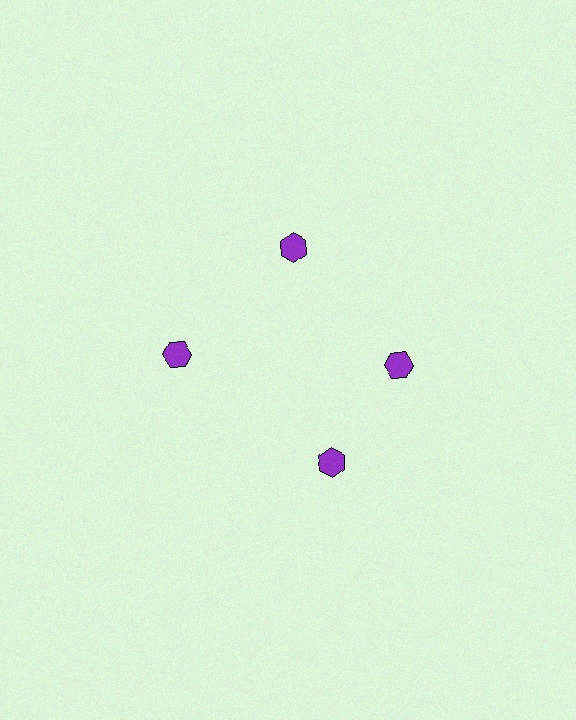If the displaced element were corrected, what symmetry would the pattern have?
It would have 4-fold rotational symmetry — the pattern would map onto itself every 90 degrees.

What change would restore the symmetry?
The symmetry would be restored by rotating it back into even spacing with its neighbors so that all 4 hexagons sit at equal angles and equal distance from the center.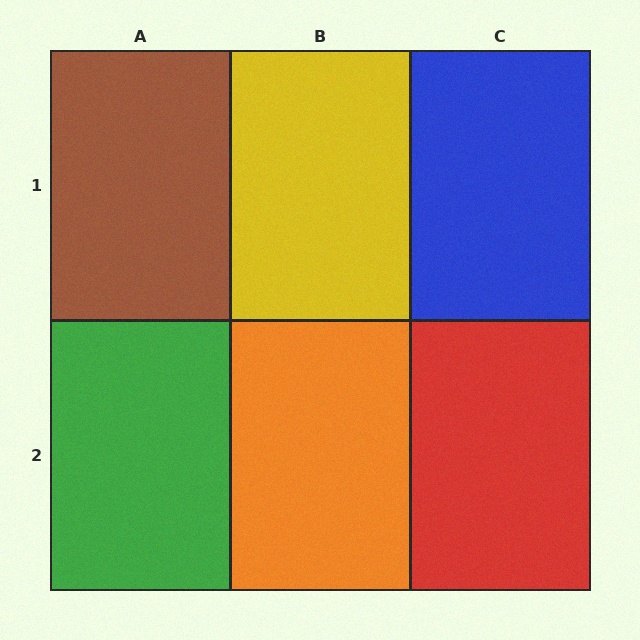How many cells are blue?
1 cell is blue.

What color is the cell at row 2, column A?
Green.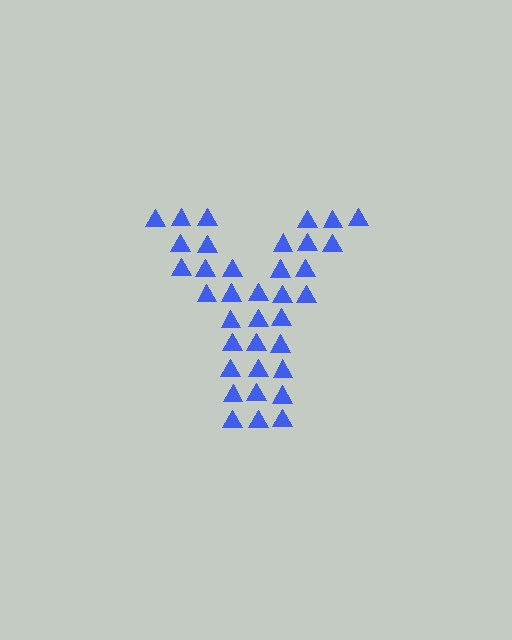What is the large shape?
The large shape is the letter Y.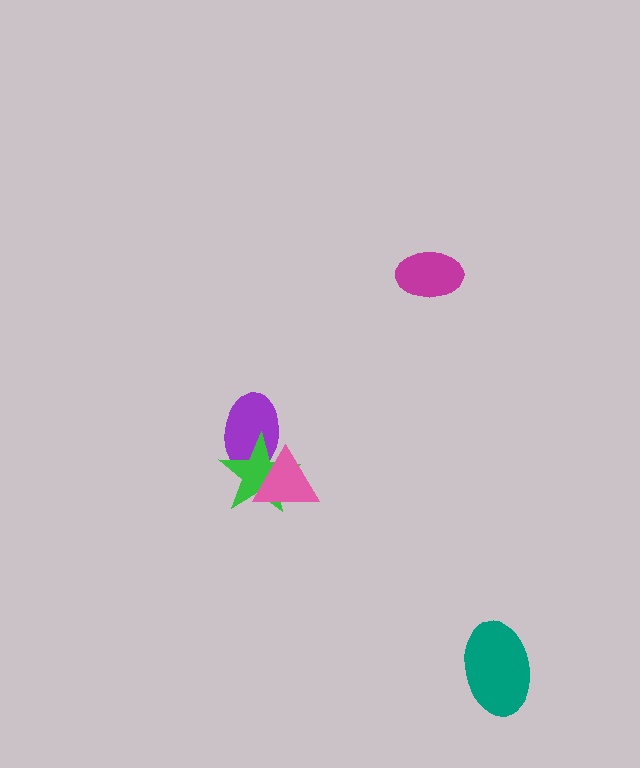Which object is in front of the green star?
The pink triangle is in front of the green star.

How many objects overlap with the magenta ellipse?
0 objects overlap with the magenta ellipse.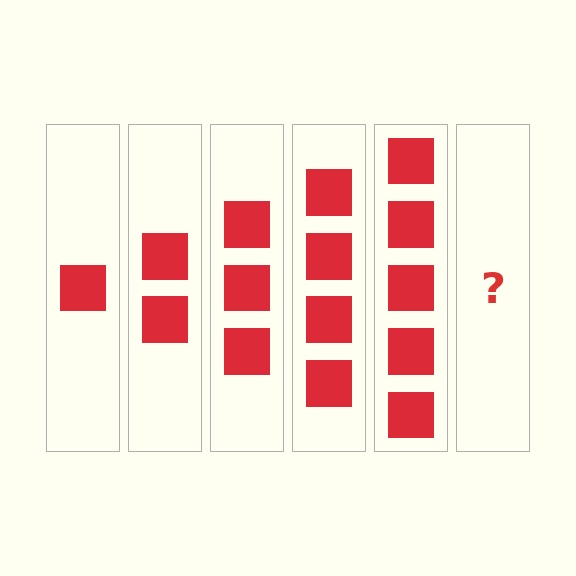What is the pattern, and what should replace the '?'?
The pattern is that each step adds one more square. The '?' should be 6 squares.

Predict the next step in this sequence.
The next step is 6 squares.